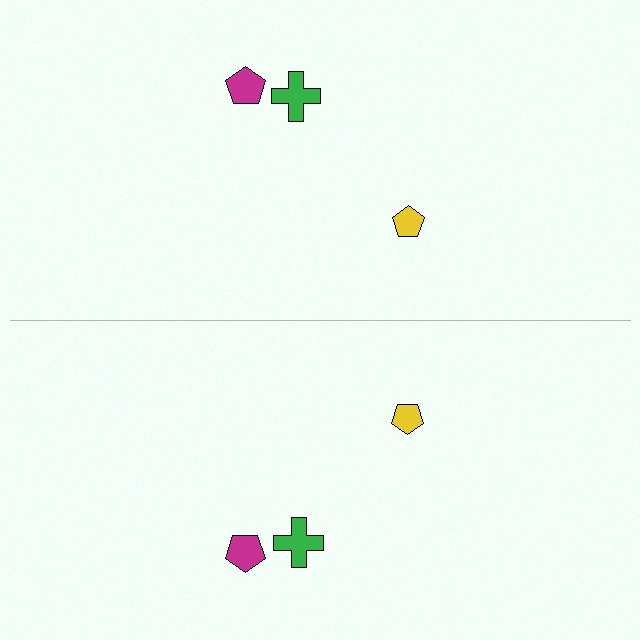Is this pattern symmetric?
Yes, this pattern has bilateral (reflection) symmetry.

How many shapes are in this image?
There are 6 shapes in this image.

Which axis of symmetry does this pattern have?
The pattern has a horizontal axis of symmetry running through the center of the image.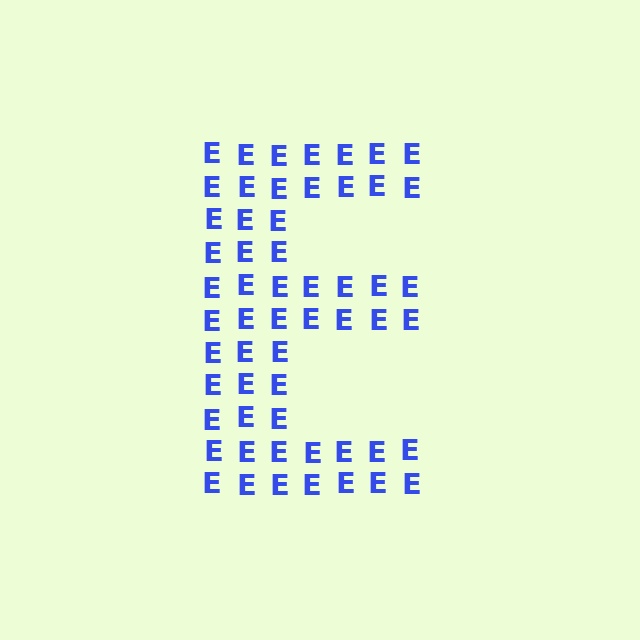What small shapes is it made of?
It is made of small letter E's.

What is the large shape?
The large shape is the letter E.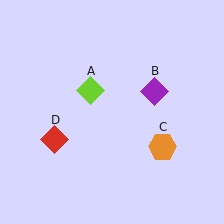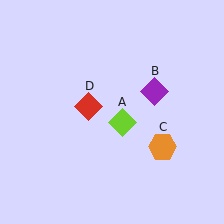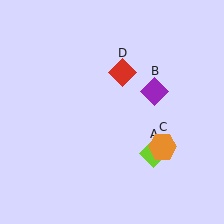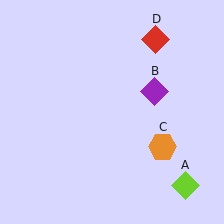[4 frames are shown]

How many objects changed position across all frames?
2 objects changed position: lime diamond (object A), red diamond (object D).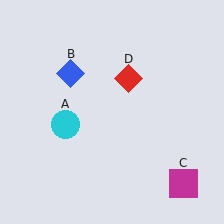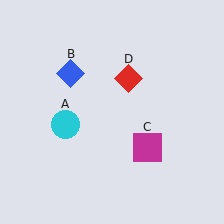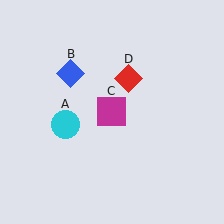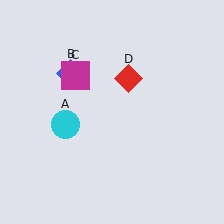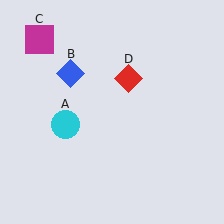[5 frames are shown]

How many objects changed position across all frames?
1 object changed position: magenta square (object C).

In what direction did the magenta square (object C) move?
The magenta square (object C) moved up and to the left.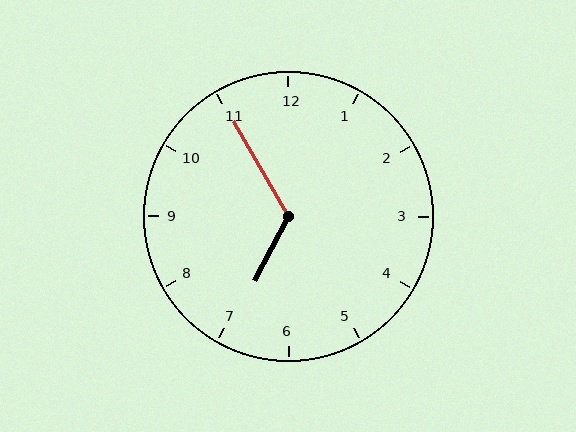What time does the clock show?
6:55.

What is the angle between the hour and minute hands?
Approximately 122 degrees.